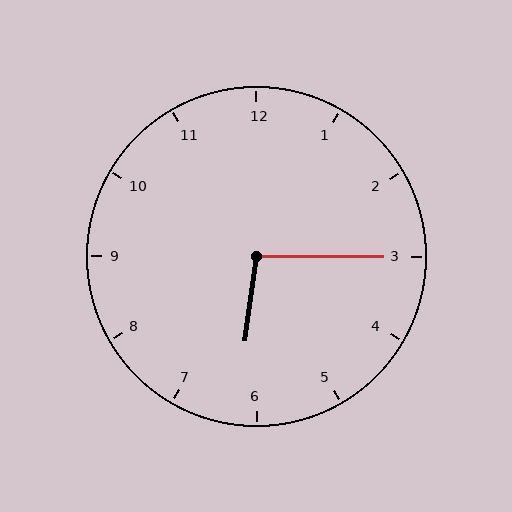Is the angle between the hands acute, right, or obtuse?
It is obtuse.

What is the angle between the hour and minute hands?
Approximately 98 degrees.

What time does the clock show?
6:15.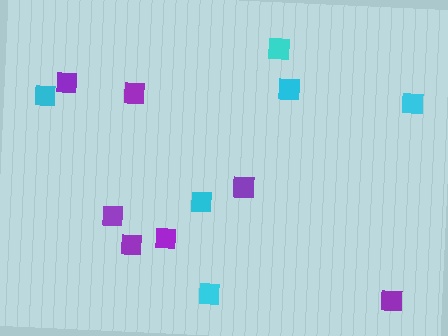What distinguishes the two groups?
There are 2 groups: one group of cyan squares (6) and one group of purple squares (7).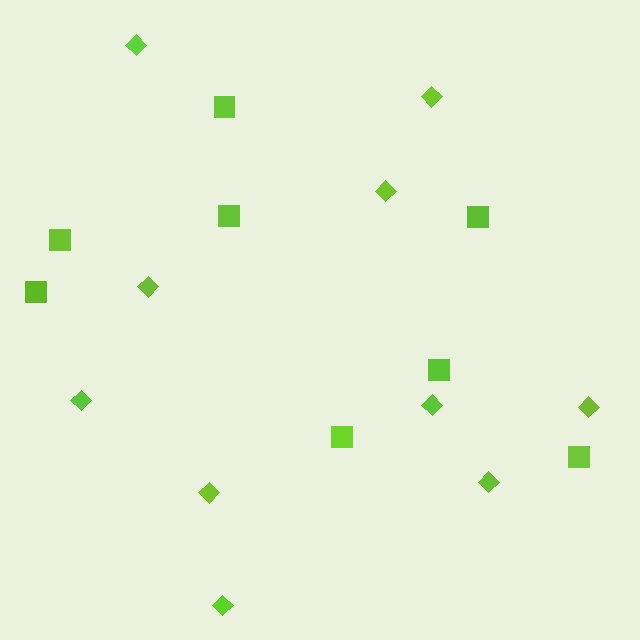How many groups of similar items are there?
There are 2 groups: one group of diamonds (10) and one group of squares (8).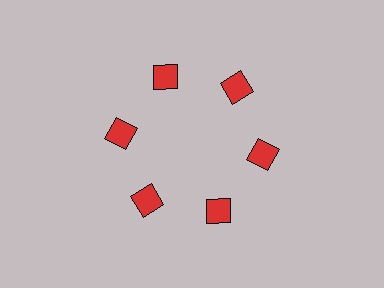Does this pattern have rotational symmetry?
Yes, this pattern has 6-fold rotational symmetry. It looks the same after rotating 60 degrees around the center.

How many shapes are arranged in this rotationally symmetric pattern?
There are 6 shapes, arranged in 6 groups of 1.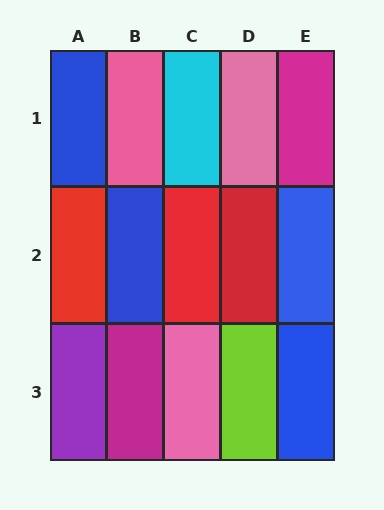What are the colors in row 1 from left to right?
Blue, pink, cyan, pink, magenta.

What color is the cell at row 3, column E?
Blue.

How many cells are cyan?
1 cell is cyan.